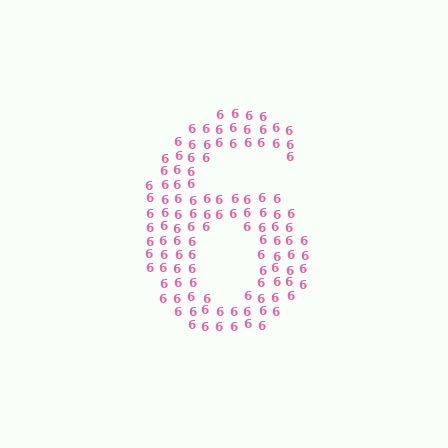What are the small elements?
The small elements are digit 6's.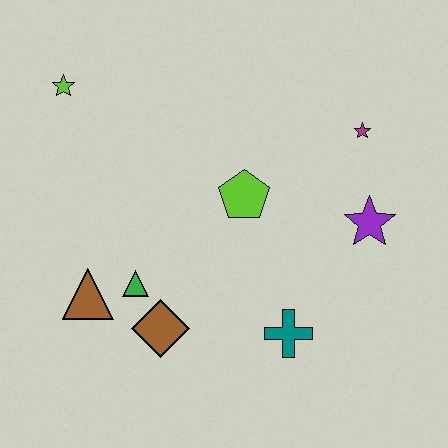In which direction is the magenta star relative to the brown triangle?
The magenta star is to the right of the brown triangle.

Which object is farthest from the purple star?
The lime star is farthest from the purple star.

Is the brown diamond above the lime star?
No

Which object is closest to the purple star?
The magenta star is closest to the purple star.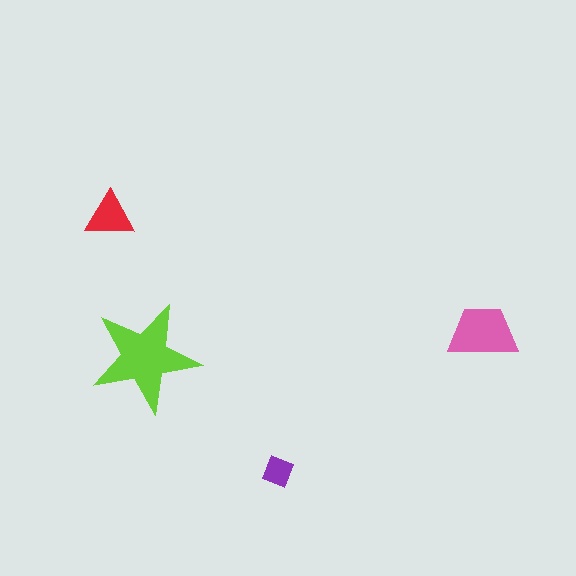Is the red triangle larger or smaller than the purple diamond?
Larger.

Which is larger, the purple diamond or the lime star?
The lime star.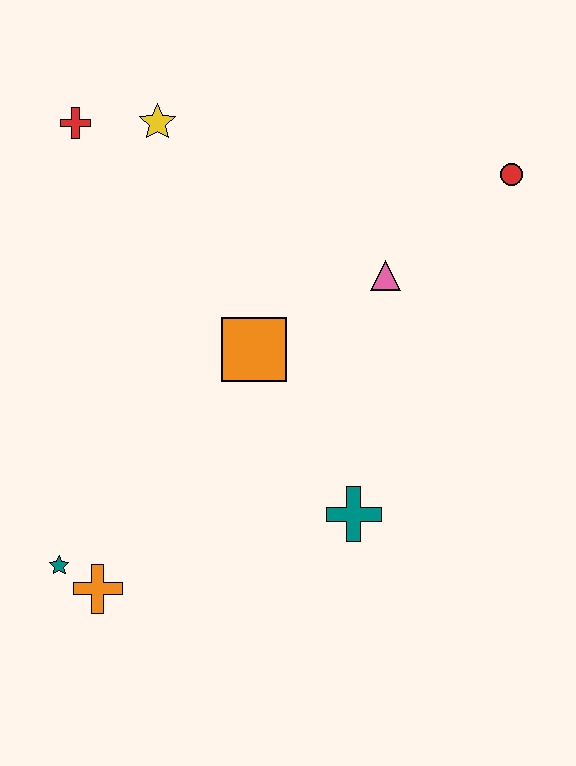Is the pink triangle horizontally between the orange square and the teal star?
No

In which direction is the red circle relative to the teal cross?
The red circle is above the teal cross.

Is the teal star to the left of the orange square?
Yes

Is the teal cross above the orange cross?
Yes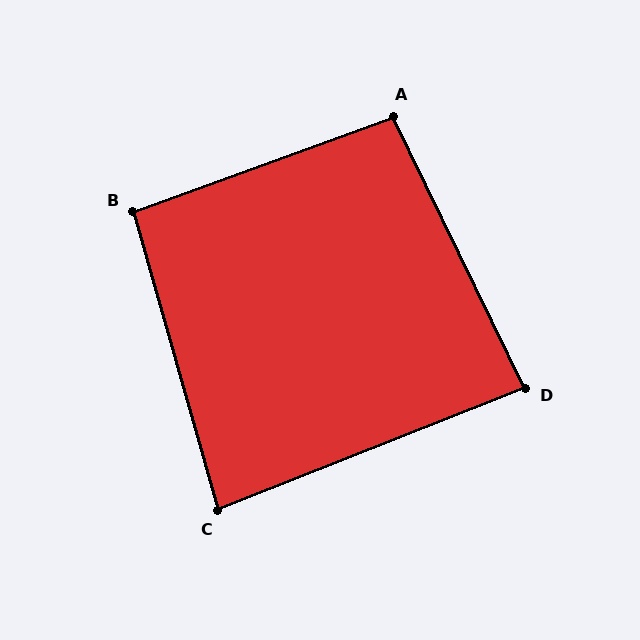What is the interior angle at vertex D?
Approximately 86 degrees (approximately right).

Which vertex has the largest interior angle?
A, at approximately 96 degrees.